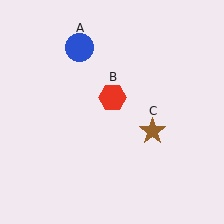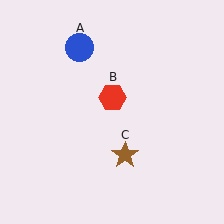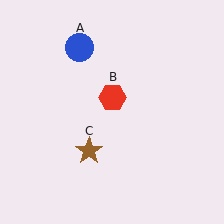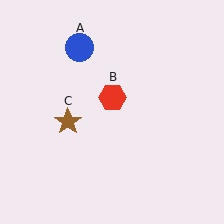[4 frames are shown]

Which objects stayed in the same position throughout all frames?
Blue circle (object A) and red hexagon (object B) remained stationary.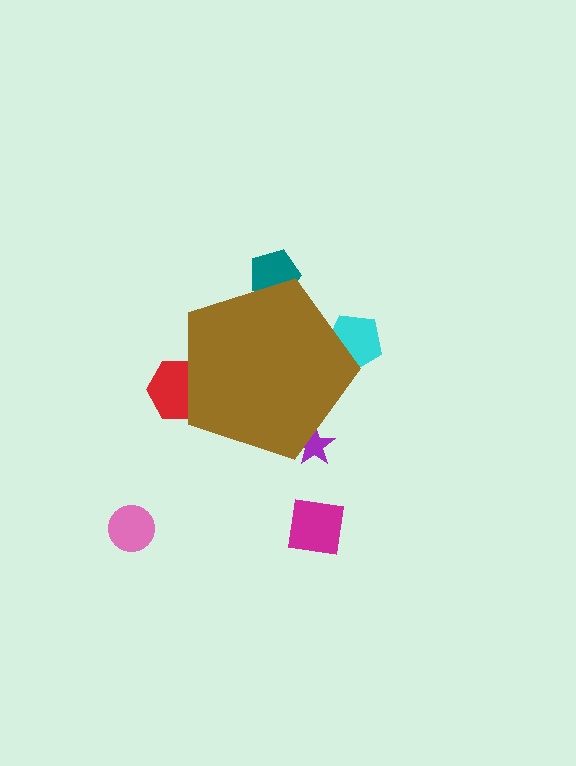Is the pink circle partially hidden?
No, the pink circle is fully visible.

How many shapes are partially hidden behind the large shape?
4 shapes are partially hidden.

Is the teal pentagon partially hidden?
Yes, the teal pentagon is partially hidden behind the brown pentagon.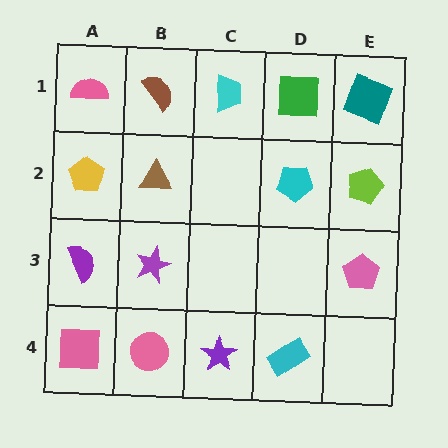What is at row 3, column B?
A purple star.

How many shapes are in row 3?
3 shapes.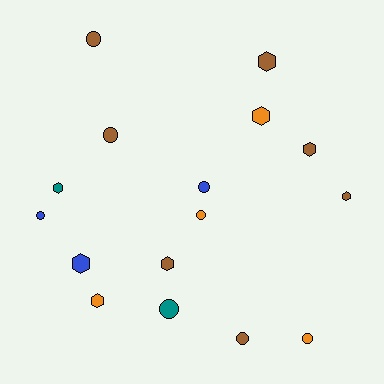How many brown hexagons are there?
There are 4 brown hexagons.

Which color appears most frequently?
Brown, with 7 objects.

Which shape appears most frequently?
Hexagon, with 8 objects.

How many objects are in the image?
There are 16 objects.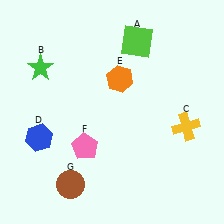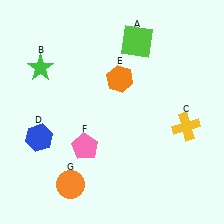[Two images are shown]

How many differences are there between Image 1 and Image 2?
There is 1 difference between the two images.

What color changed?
The circle (G) changed from brown in Image 1 to orange in Image 2.